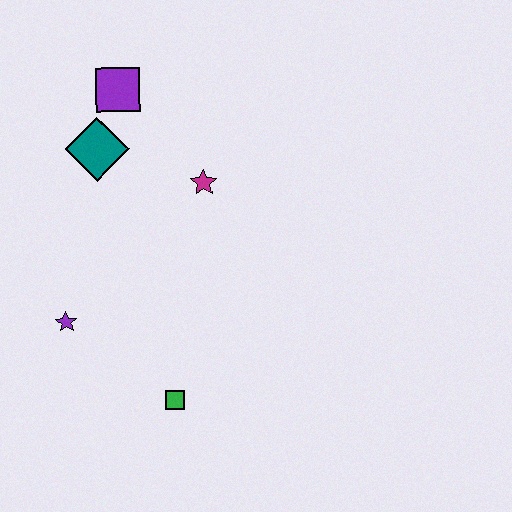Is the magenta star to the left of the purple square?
No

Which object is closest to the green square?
The purple star is closest to the green square.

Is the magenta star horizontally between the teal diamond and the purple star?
No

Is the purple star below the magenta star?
Yes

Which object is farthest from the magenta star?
The green square is farthest from the magenta star.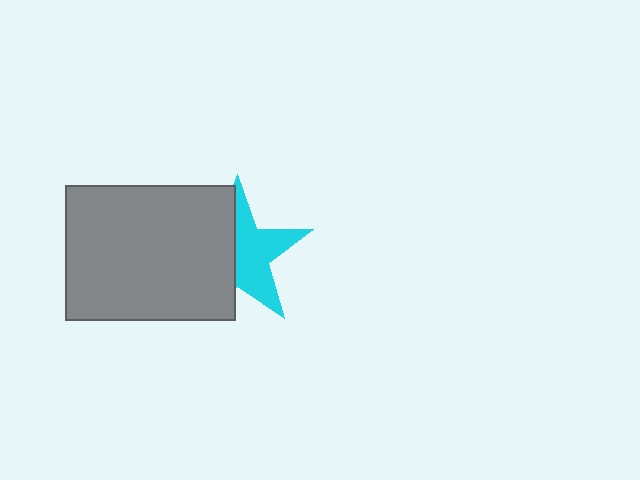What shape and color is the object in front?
The object in front is a gray rectangle.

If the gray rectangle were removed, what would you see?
You would see the complete cyan star.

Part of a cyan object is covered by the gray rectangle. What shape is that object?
It is a star.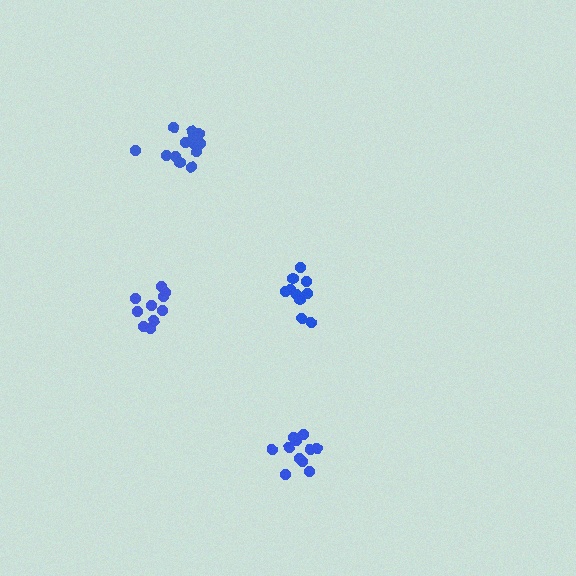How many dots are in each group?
Group 1: 10 dots, Group 2: 14 dots, Group 3: 12 dots, Group 4: 10 dots (46 total).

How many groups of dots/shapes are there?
There are 4 groups.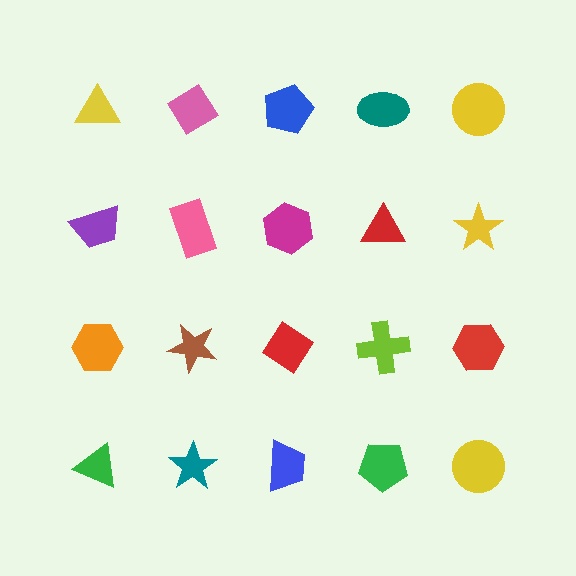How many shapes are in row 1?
5 shapes.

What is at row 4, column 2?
A teal star.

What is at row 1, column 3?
A blue pentagon.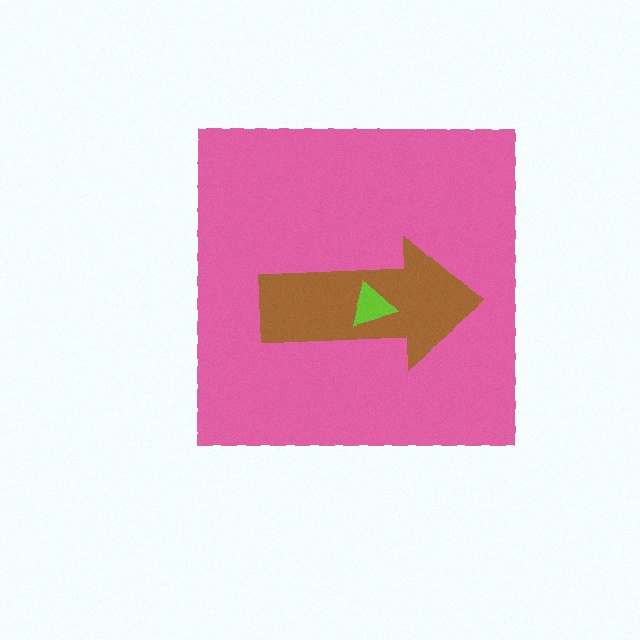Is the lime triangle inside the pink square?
Yes.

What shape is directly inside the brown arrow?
The lime triangle.